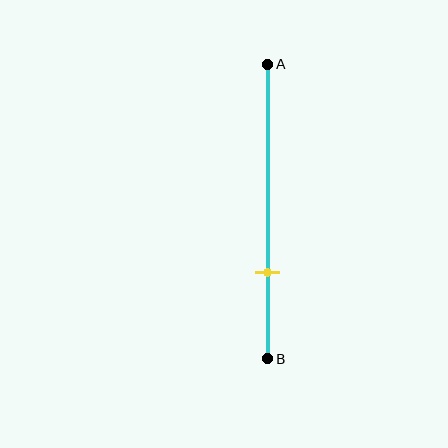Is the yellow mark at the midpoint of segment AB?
No, the mark is at about 70% from A, not at the 50% midpoint.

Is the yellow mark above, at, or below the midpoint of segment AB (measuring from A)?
The yellow mark is below the midpoint of segment AB.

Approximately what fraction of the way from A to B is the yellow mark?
The yellow mark is approximately 70% of the way from A to B.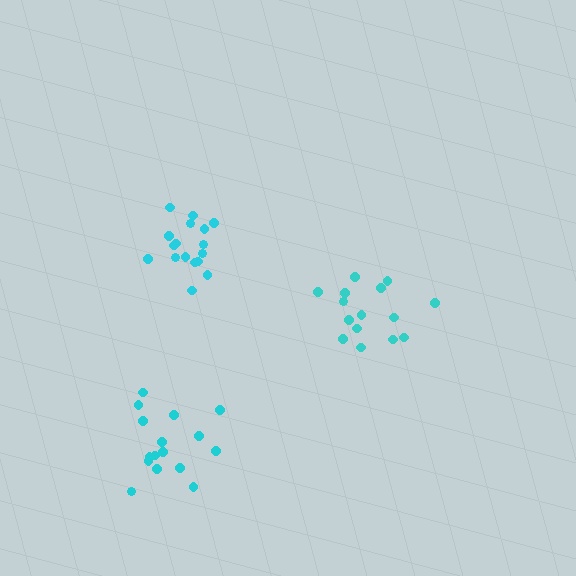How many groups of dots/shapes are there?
There are 3 groups.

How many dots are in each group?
Group 1: 16 dots, Group 2: 15 dots, Group 3: 17 dots (48 total).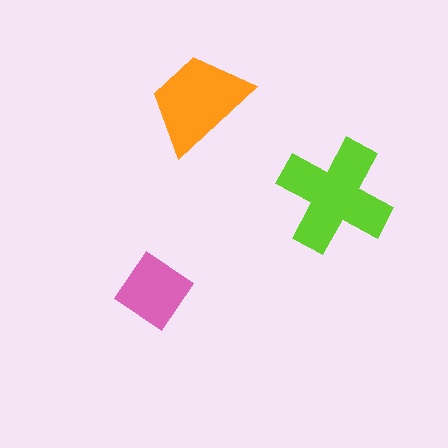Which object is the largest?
The lime cross.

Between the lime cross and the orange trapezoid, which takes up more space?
The lime cross.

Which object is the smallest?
The pink diamond.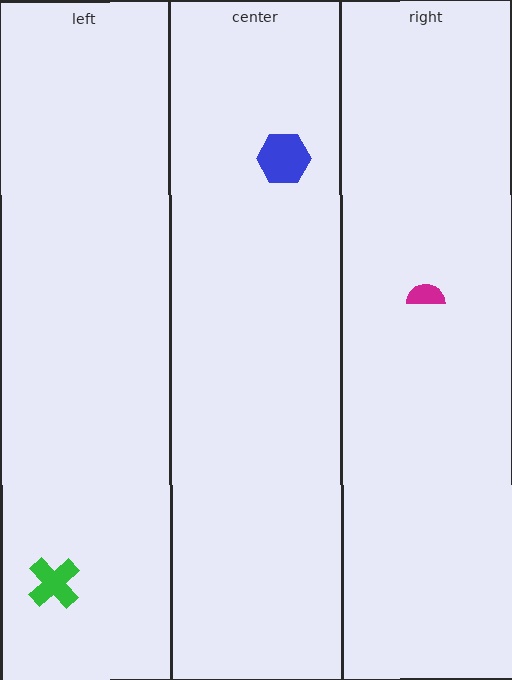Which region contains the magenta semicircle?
The right region.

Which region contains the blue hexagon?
The center region.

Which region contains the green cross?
The left region.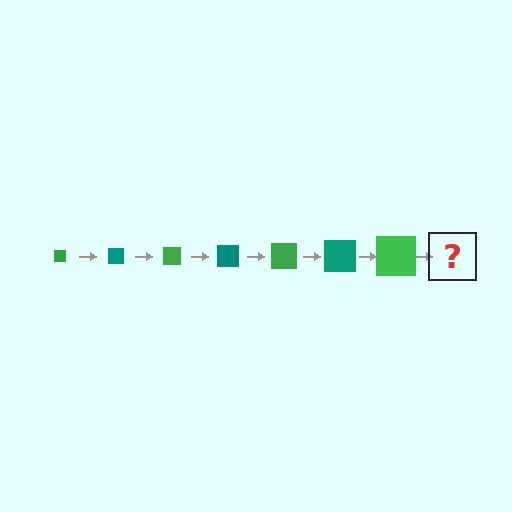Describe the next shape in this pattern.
It should be a teal square, larger than the previous one.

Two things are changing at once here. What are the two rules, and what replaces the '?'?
The two rules are that the square grows larger each step and the color cycles through green and teal. The '?' should be a teal square, larger than the previous one.